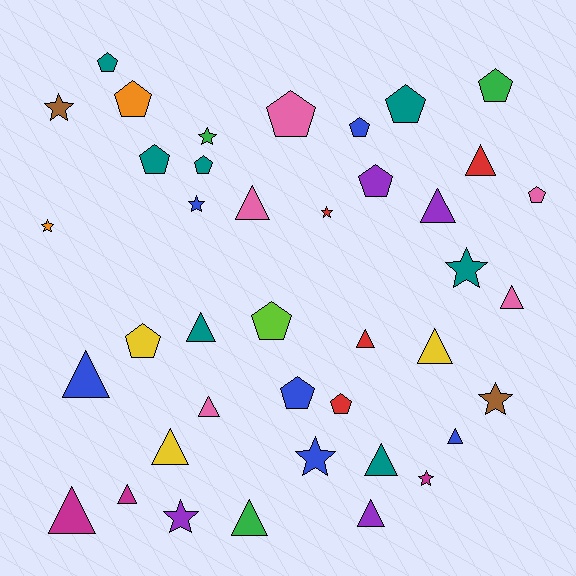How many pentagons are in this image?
There are 14 pentagons.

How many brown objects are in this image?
There are 2 brown objects.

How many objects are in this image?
There are 40 objects.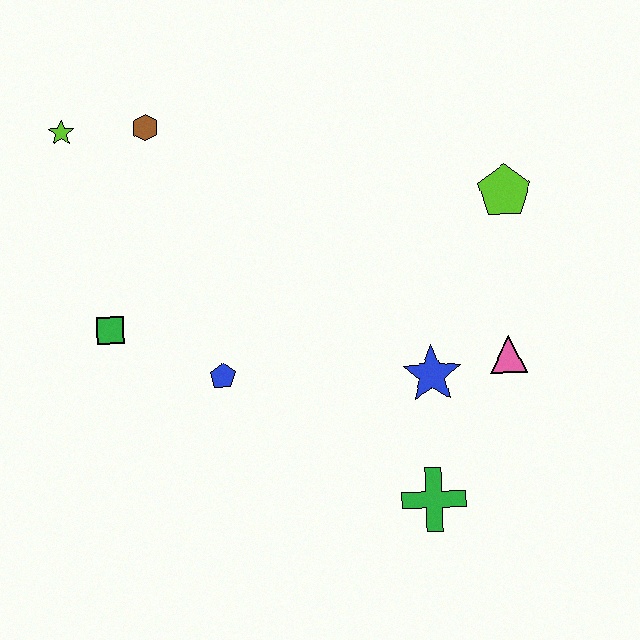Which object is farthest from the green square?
The lime pentagon is farthest from the green square.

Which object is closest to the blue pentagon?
The green square is closest to the blue pentagon.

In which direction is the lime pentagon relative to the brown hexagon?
The lime pentagon is to the right of the brown hexagon.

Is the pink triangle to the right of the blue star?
Yes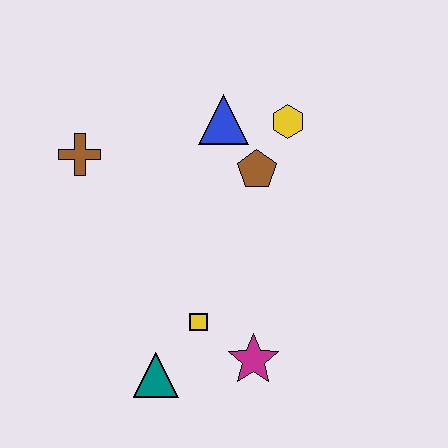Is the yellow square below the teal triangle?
No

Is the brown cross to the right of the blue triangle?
No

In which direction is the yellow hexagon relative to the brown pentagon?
The yellow hexagon is above the brown pentagon.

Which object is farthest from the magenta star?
The brown cross is farthest from the magenta star.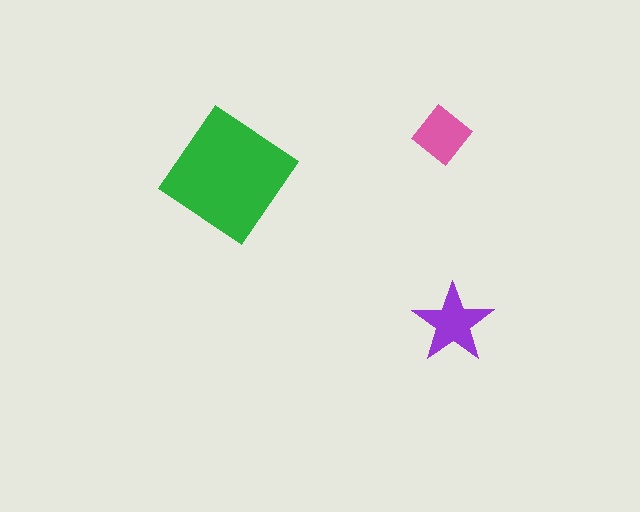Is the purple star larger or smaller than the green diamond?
Smaller.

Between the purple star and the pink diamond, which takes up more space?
The purple star.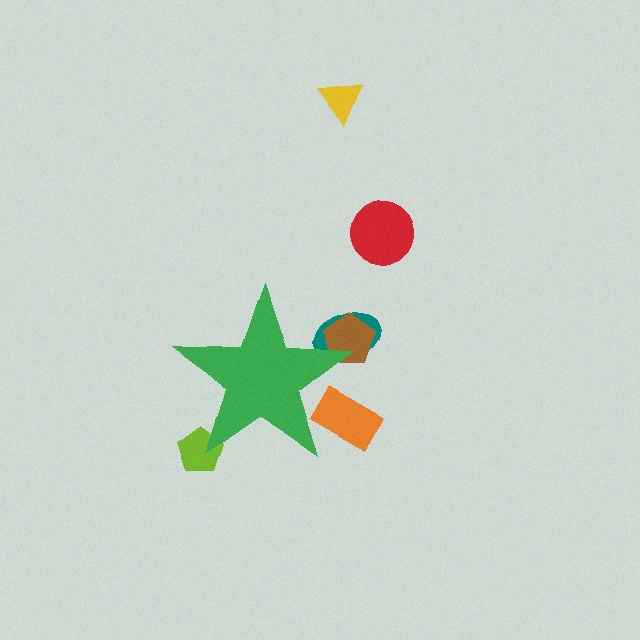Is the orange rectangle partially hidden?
Yes, the orange rectangle is partially hidden behind the green star.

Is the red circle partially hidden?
No, the red circle is fully visible.